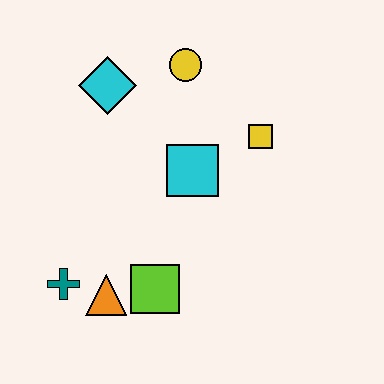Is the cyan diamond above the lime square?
Yes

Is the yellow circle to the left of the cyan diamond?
No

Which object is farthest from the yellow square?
The teal cross is farthest from the yellow square.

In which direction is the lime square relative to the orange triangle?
The lime square is to the right of the orange triangle.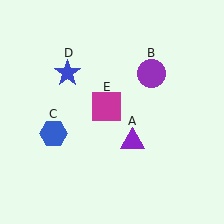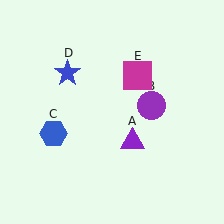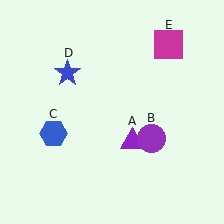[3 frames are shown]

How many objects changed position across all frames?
2 objects changed position: purple circle (object B), magenta square (object E).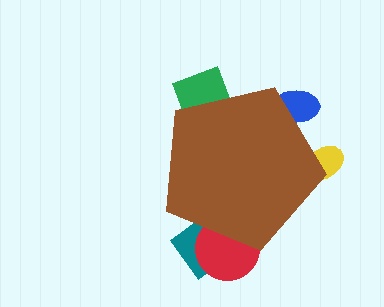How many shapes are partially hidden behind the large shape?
5 shapes are partially hidden.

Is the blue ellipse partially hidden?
Yes, the blue ellipse is partially hidden behind the brown pentagon.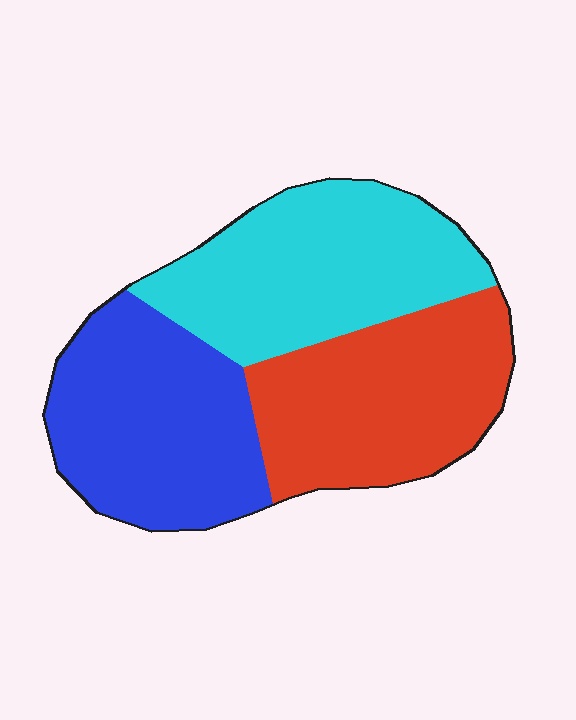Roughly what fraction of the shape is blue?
Blue takes up between a sixth and a third of the shape.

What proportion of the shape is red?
Red takes up about one third (1/3) of the shape.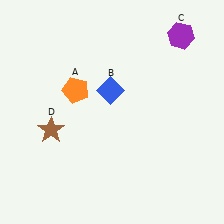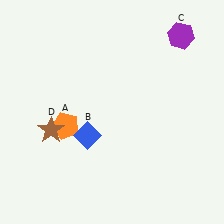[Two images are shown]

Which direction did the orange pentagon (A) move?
The orange pentagon (A) moved down.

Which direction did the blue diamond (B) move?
The blue diamond (B) moved down.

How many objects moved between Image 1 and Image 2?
2 objects moved between the two images.